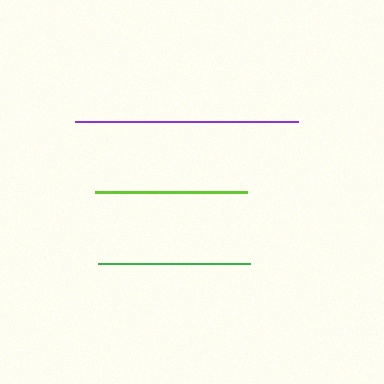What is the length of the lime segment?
The lime segment is approximately 152 pixels long.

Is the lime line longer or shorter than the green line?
The lime line is longer than the green line.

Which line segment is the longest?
The purple line is the longest at approximately 223 pixels.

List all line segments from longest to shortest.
From longest to shortest: purple, lime, green.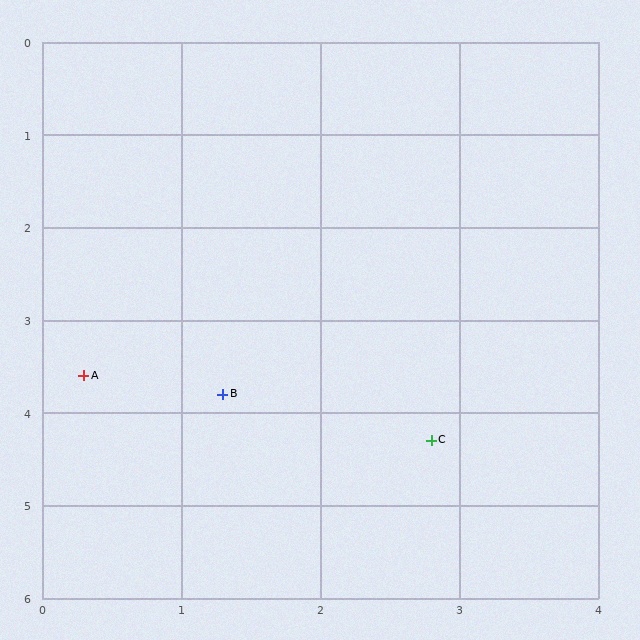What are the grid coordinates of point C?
Point C is at approximately (2.8, 4.3).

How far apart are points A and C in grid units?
Points A and C are about 2.6 grid units apart.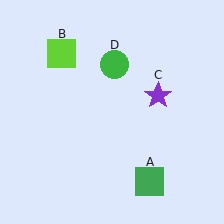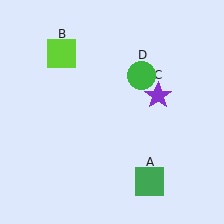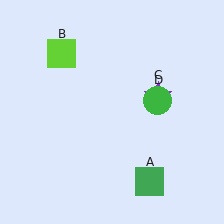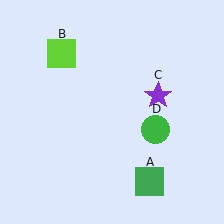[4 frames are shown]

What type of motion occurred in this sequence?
The green circle (object D) rotated clockwise around the center of the scene.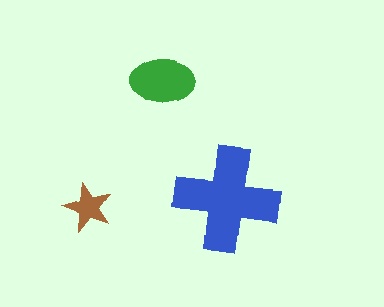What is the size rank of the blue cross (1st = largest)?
1st.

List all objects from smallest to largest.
The brown star, the green ellipse, the blue cross.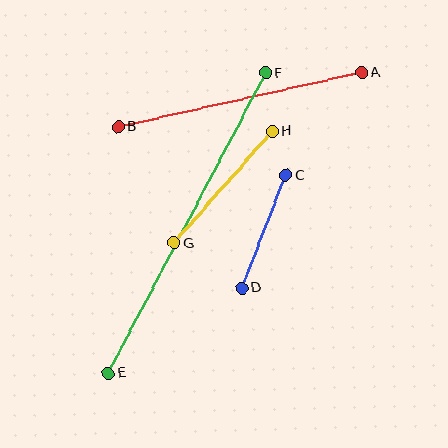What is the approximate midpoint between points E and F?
The midpoint is at approximately (187, 223) pixels.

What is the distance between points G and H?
The distance is approximately 149 pixels.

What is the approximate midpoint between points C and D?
The midpoint is at approximately (264, 232) pixels.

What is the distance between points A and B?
The distance is approximately 250 pixels.